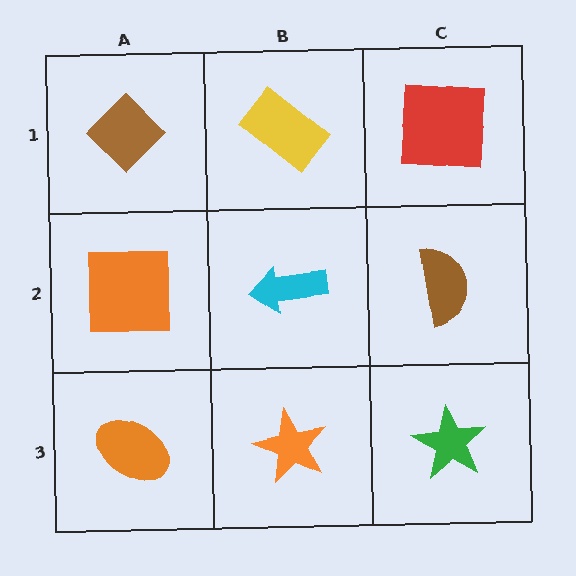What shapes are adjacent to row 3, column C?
A brown semicircle (row 2, column C), an orange star (row 3, column B).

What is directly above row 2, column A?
A brown diamond.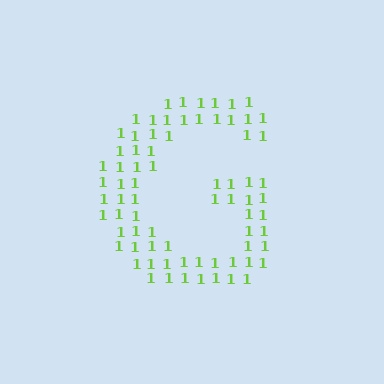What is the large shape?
The large shape is the letter G.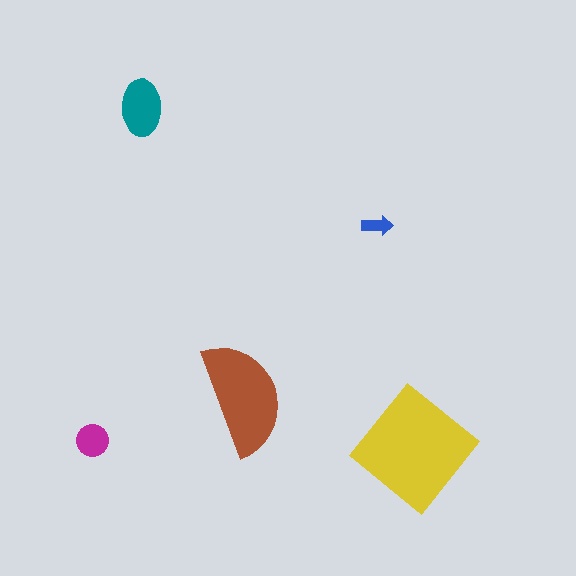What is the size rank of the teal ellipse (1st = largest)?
3rd.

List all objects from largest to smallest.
The yellow diamond, the brown semicircle, the teal ellipse, the magenta circle, the blue arrow.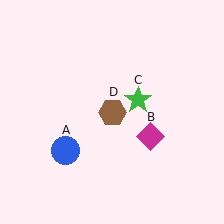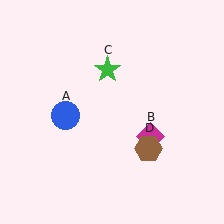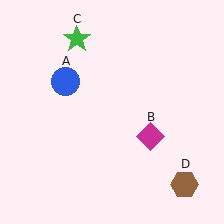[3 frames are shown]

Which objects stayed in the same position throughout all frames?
Magenta diamond (object B) remained stationary.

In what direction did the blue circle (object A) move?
The blue circle (object A) moved up.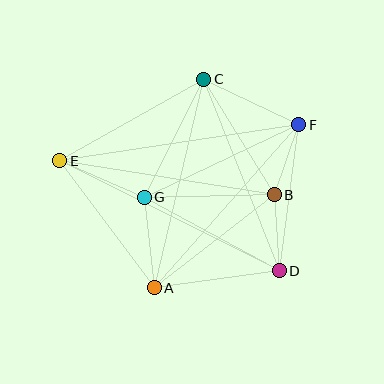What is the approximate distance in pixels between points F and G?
The distance between F and G is approximately 171 pixels.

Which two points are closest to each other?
Points B and F are closest to each other.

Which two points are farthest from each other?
Points D and E are farthest from each other.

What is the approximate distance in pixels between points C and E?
The distance between C and E is approximately 165 pixels.